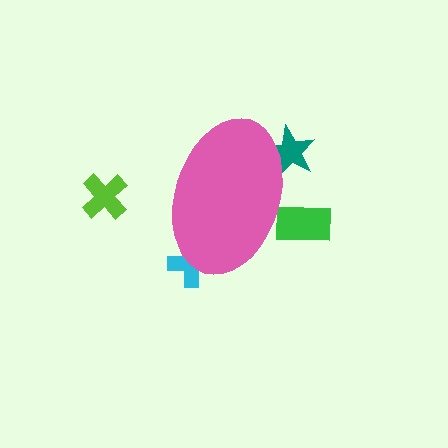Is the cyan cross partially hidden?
Yes, the cyan cross is partially hidden behind the pink ellipse.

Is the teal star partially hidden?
Yes, the teal star is partially hidden behind the pink ellipse.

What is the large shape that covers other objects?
A pink ellipse.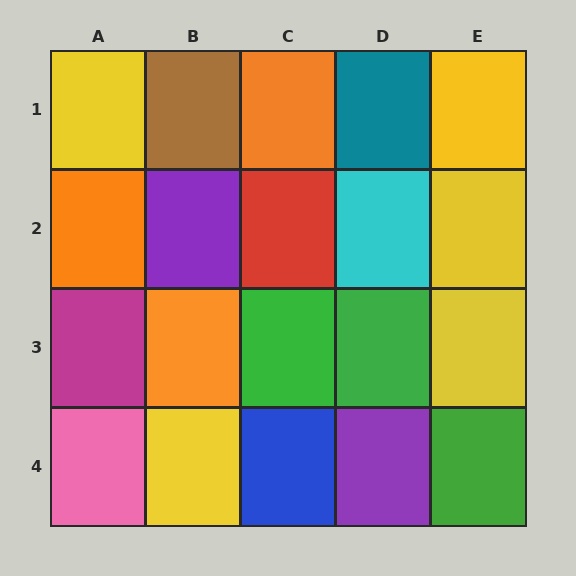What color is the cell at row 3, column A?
Magenta.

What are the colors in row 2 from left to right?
Orange, purple, red, cyan, yellow.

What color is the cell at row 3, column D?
Green.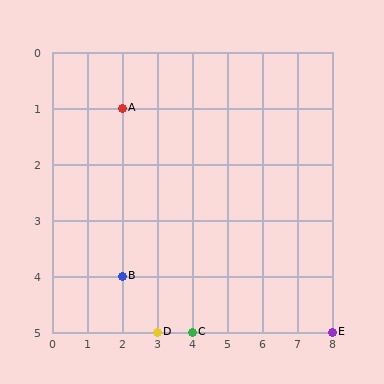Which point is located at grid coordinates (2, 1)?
Point A is at (2, 1).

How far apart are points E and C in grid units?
Points E and C are 4 columns apart.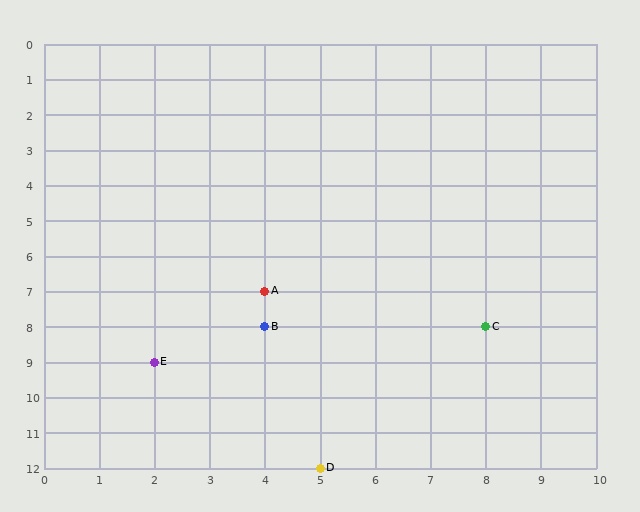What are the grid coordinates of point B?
Point B is at grid coordinates (4, 8).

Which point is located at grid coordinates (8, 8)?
Point C is at (8, 8).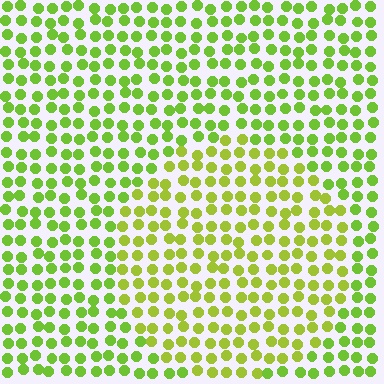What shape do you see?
I see a circle.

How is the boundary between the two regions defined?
The boundary is defined purely by a slight shift in hue (about 20 degrees). Spacing, size, and orientation are identical on both sides.